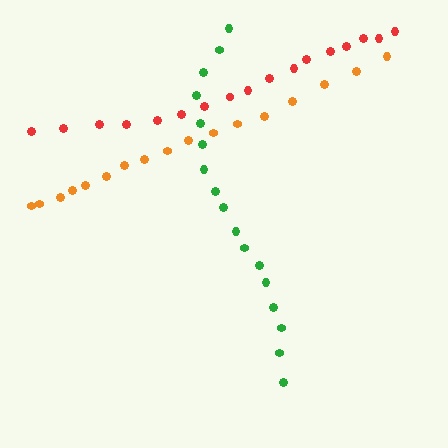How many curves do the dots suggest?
There are 3 distinct paths.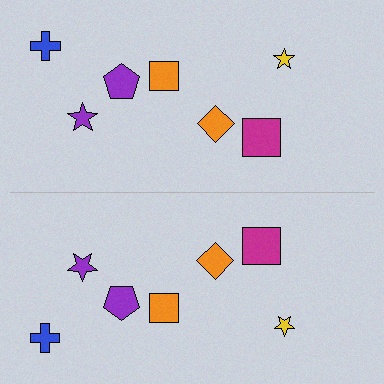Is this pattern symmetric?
Yes, this pattern has bilateral (reflection) symmetry.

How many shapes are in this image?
There are 14 shapes in this image.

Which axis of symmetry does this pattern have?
The pattern has a horizontal axis of symmetry running through the center of the image.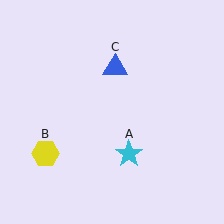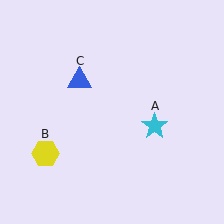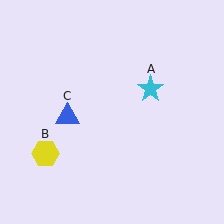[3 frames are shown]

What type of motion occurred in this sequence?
The cyan star (object A), blue triangle (object C) rotated counterclockwise around the center of the scene.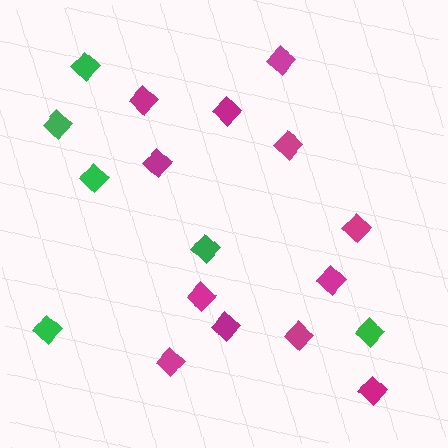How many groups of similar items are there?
There are 2 groups: one group of magenta diamonds (12) and one group of green diamonds (6).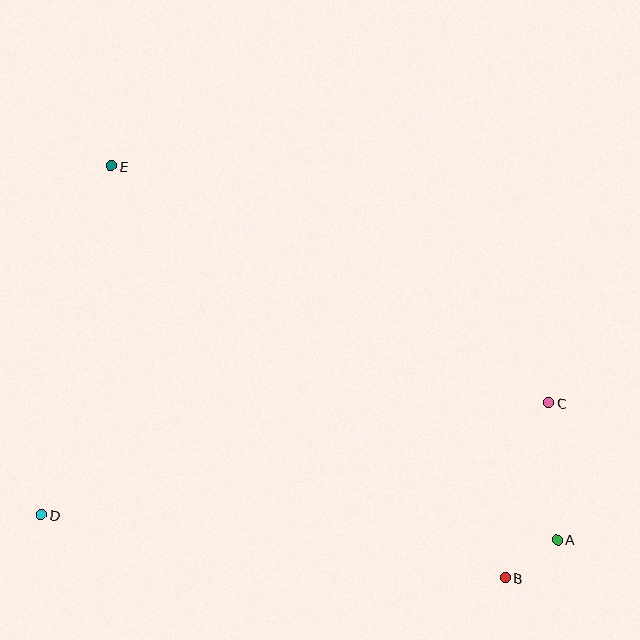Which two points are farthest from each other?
Points A and E are farthest from each other.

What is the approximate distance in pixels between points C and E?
The distance between C and E is approximately 497 pixels.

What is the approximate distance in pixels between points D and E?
The distance between D and E is approximately 356 pixels.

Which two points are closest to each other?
Points A and B are closest to each other.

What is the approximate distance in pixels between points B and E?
The distance between B and E is approximately 570 pixels.